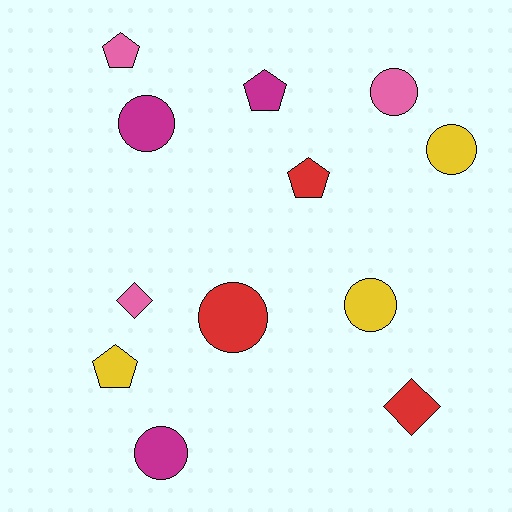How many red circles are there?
There is 1 red circle.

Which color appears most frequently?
Red, with 3 objects.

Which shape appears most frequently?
Circle, with 6 objects.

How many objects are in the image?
There are 12 objects.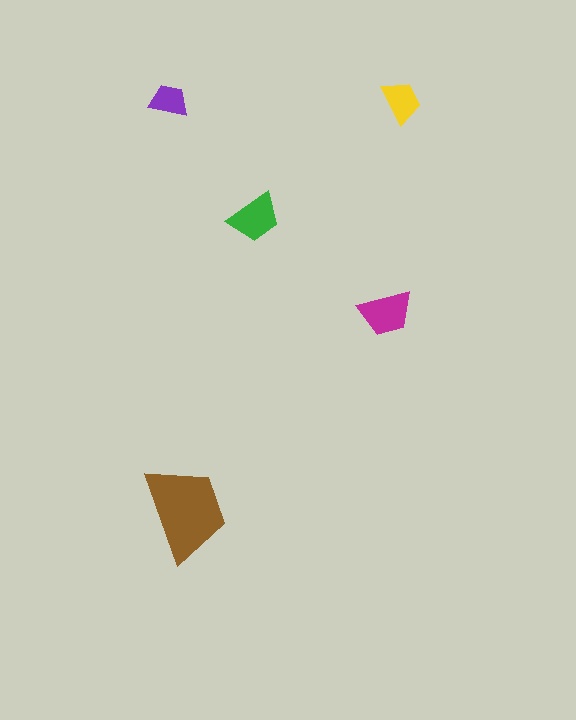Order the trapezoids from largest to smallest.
the brown one, the magenta one, the green one, the yellow one, the purple one.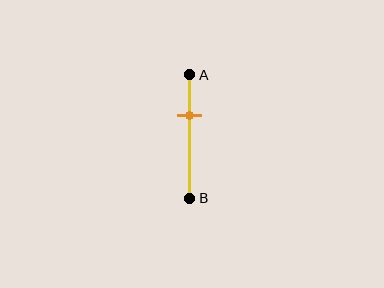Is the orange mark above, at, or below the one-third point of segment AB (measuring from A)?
The orange mark is approximately at the one-third point of segment AB.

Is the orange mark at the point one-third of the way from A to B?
Yes, the mark is approximately at the one-third point.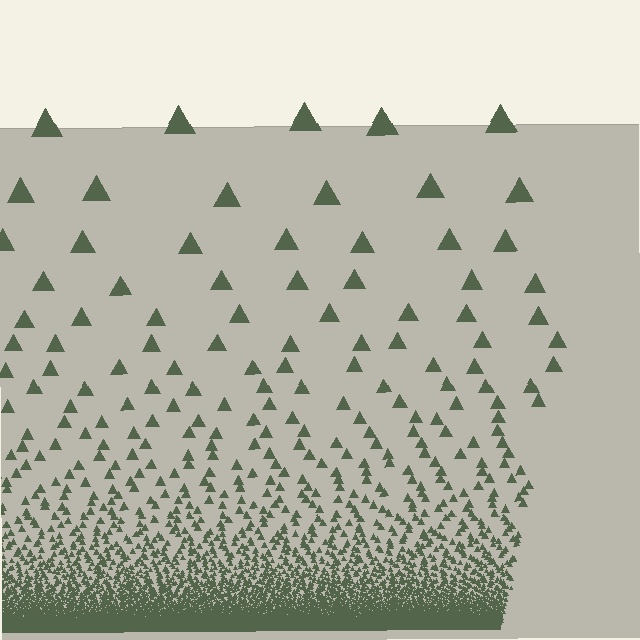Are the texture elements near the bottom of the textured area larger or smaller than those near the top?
Smaller. The gradient is inverted — elements near the bottom are smaller and denser.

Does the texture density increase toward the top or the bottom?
Density increases toward the bottom.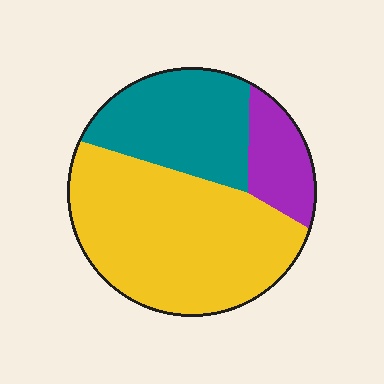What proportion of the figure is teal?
Teal covers about 30% of the figure.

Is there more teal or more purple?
Teal.